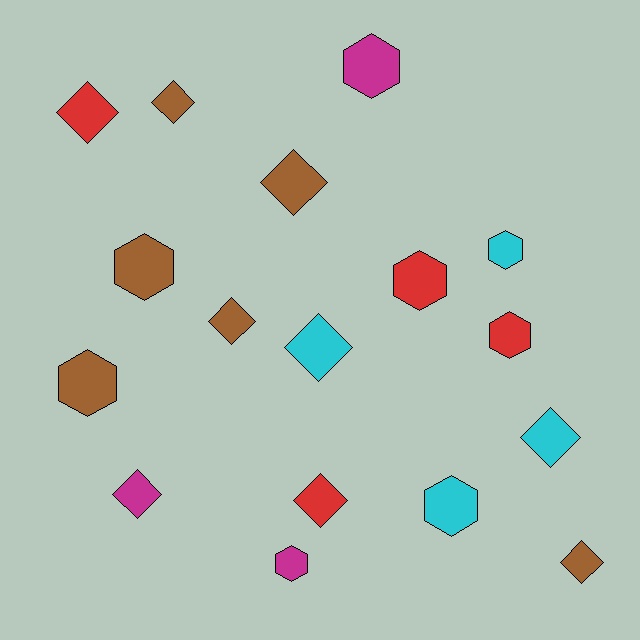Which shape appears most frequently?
Diamond, with 9 objects.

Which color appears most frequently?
Brown, with 6 objects.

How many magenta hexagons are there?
There are 2 magenta hexagons.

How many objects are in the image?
There are 17 objects.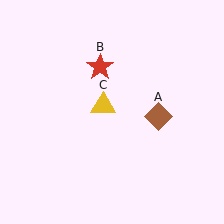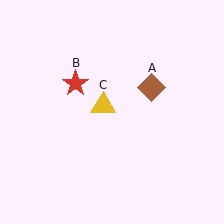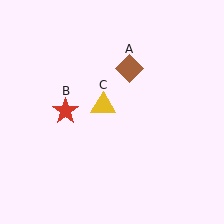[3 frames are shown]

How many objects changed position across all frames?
2 objects changed position: brown diamond (object A), red star (object B).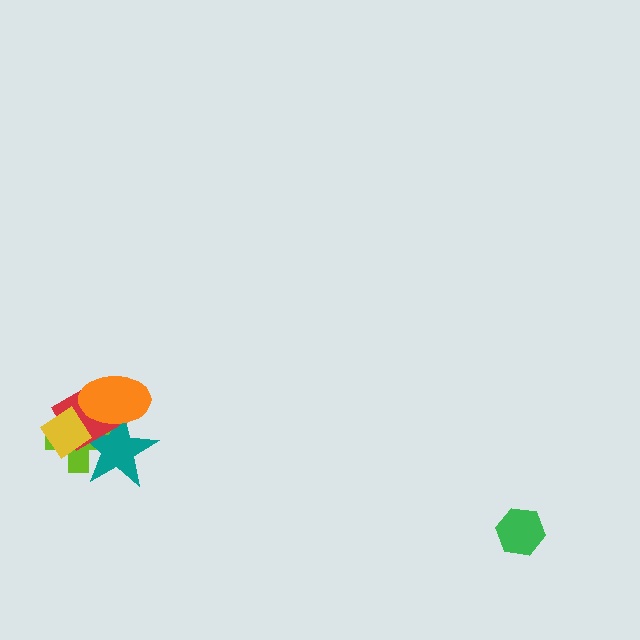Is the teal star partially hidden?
Yes, it is partially covered by another shape.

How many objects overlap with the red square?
4 objects overlap with the red square.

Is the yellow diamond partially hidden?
No, no other shape covers it.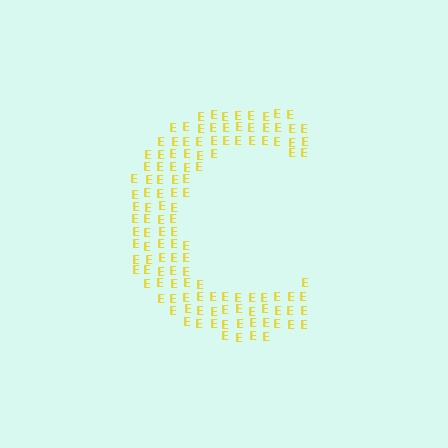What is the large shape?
The large shape is the letter C.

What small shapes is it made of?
It is made of small letter E's.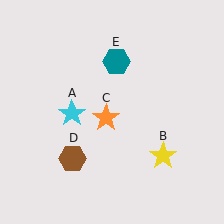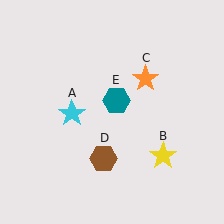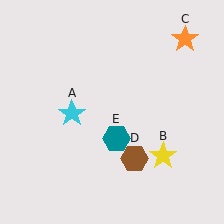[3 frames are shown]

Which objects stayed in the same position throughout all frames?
Cyan star (object A) and yellow star (object B) remained stationary.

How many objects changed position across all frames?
3 objects changed position: orange star (object C), brown hexagon (object D), teal hexagon (object E).